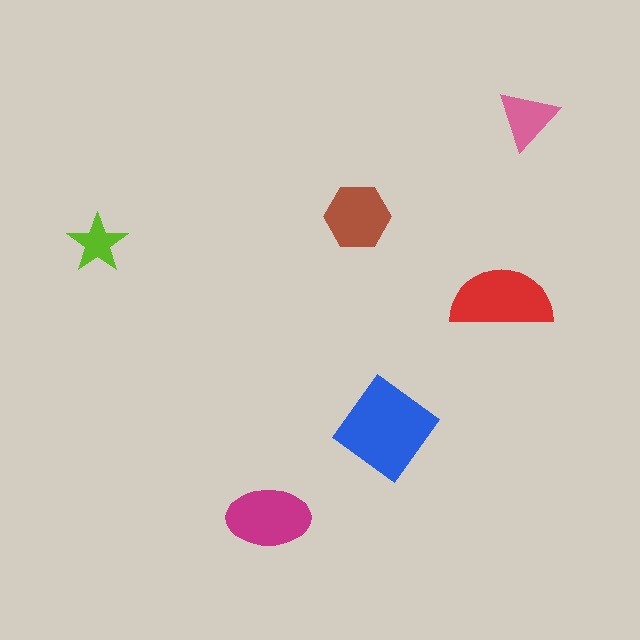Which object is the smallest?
The lime star.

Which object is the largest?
The blue diamond.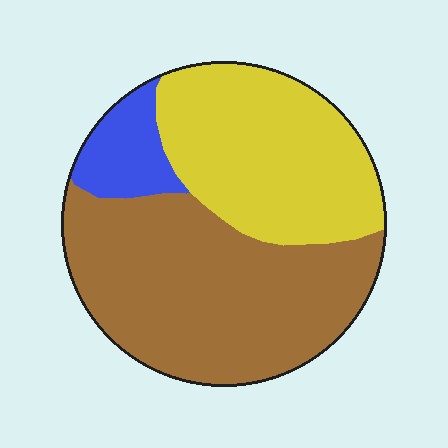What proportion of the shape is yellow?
Yellow covers 38% of the shape.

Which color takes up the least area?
Blue, at roughly 10%.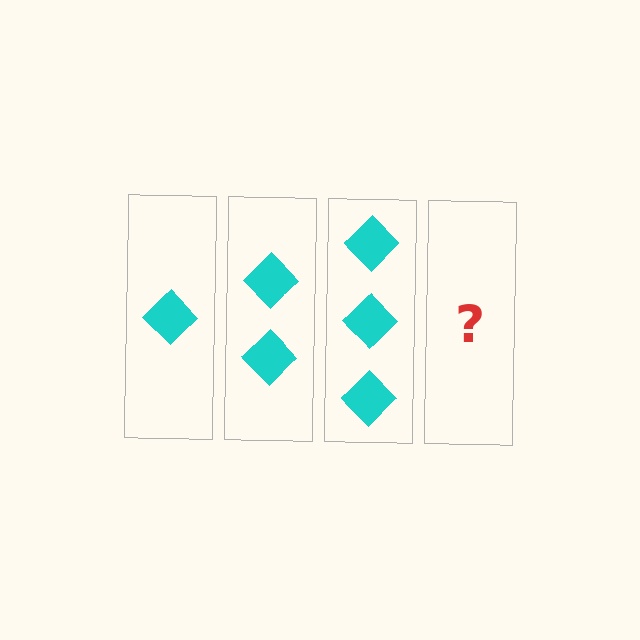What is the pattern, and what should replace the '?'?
The pattern is that each step adds one more diamond. The '?' should be 4 diamonds.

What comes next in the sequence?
The next element should be 4 diamonds.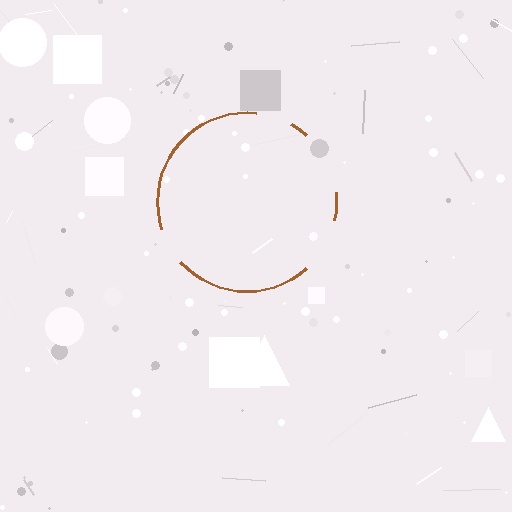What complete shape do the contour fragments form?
The contour fragments form a circle.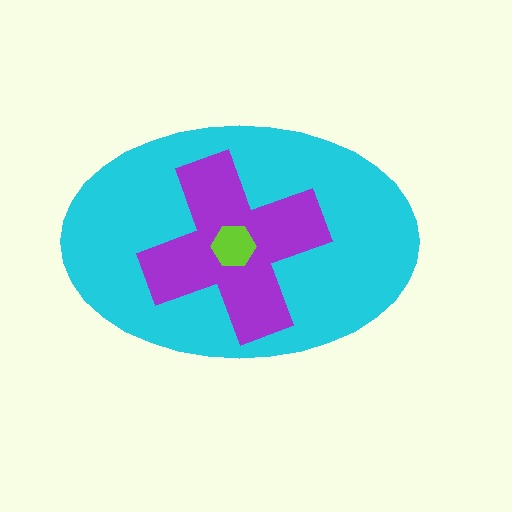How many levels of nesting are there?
3.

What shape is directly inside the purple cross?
The lime hexagon.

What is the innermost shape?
The lime hexagon.